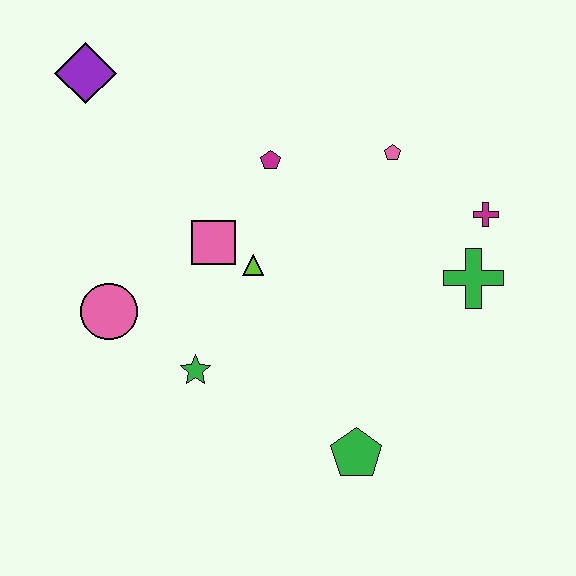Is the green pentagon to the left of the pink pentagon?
Yes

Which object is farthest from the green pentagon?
The purple diamond is farthest from the green pentagon.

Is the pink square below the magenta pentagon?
Yes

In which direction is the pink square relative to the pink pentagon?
The pink square is to the left of the pink pentagon.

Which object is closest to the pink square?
The lime triangle is closest to the pink square.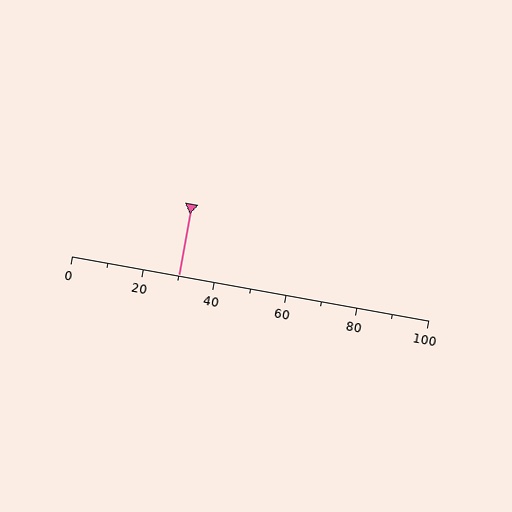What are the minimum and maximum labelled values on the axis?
The axis runs from 0 to 100.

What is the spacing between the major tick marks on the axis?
The major ticks are spaced 20 apart.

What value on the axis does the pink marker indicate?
The marker indicates approximately 30.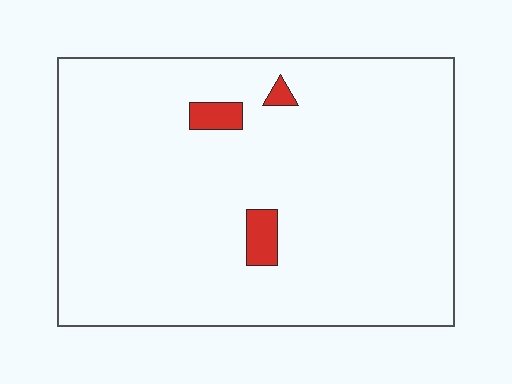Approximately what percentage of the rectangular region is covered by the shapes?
Approximately 5%.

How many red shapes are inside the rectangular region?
3.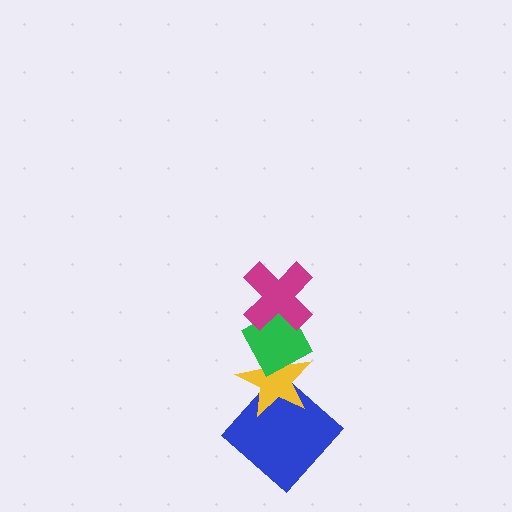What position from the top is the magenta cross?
The magenta cross is 1st from the top.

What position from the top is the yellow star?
The yellow star is 3rd from the top.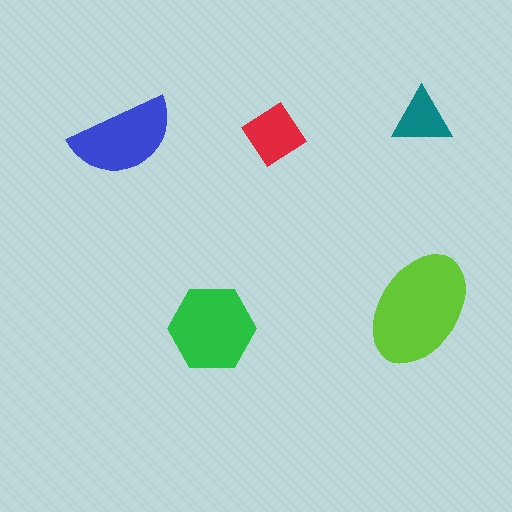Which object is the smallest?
The teal triangle.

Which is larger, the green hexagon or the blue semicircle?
The green hexagon.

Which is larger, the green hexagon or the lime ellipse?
The lime ellipse.